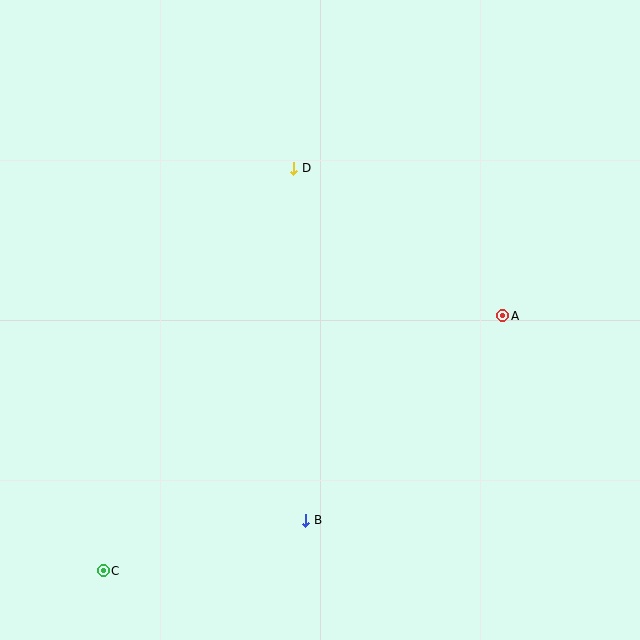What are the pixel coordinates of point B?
Point B is at (306, 520).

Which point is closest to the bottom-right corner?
Point A is closest to the bottom-right corner.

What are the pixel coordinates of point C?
Point C is at (103, 571).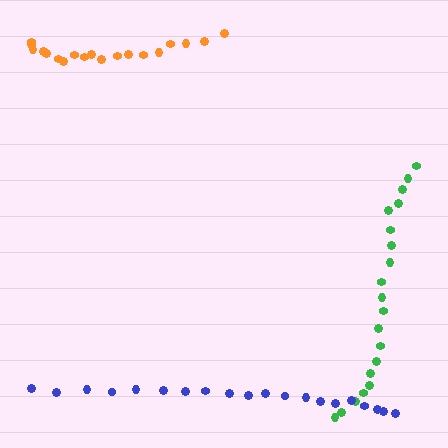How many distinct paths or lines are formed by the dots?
There are 3 distinct paths.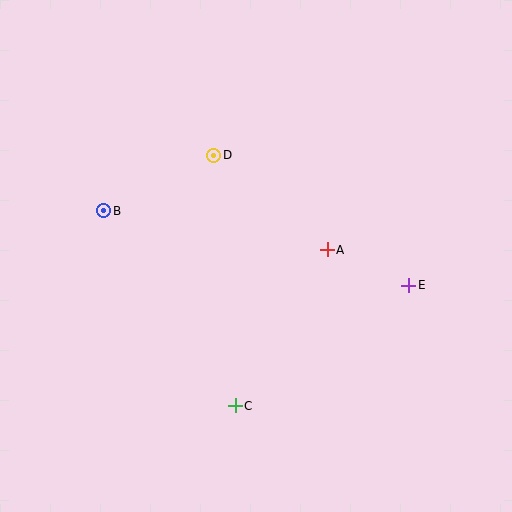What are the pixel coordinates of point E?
Point E is at (409, 285).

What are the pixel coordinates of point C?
Point C is at (235, 406).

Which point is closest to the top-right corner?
Point E is closest to the top-right corner.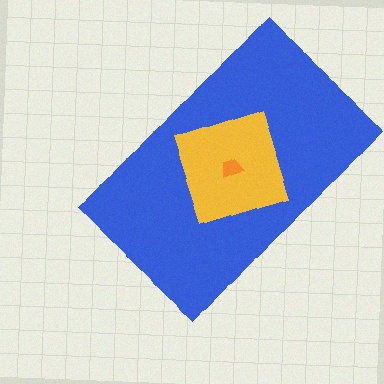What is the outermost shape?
The blue rectangle.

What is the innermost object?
The orange trapezoid.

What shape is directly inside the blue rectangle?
The yellow square.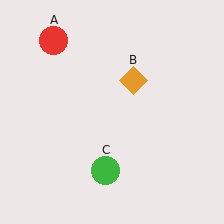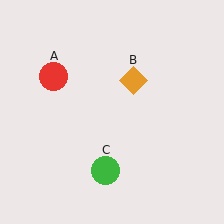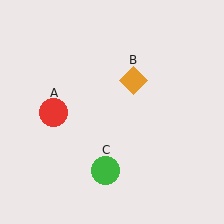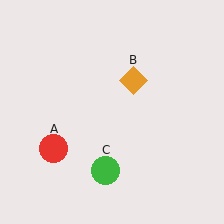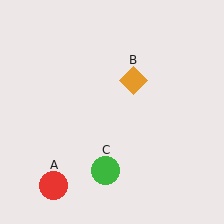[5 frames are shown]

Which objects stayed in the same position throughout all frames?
Orange diamond (object B) and green circle (object C) remained stationary.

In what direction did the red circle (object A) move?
The red circle (object A) moved down.